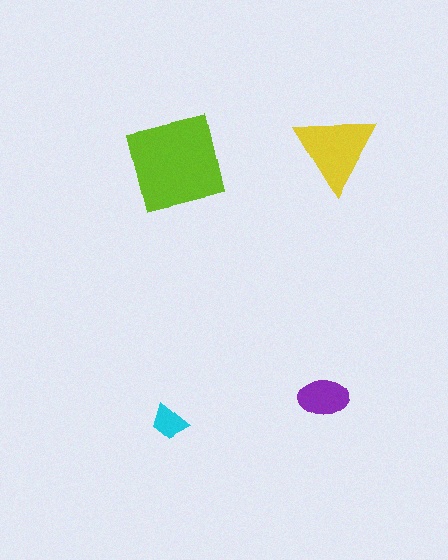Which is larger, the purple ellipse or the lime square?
The lime square.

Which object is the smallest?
The cyan trapezoid.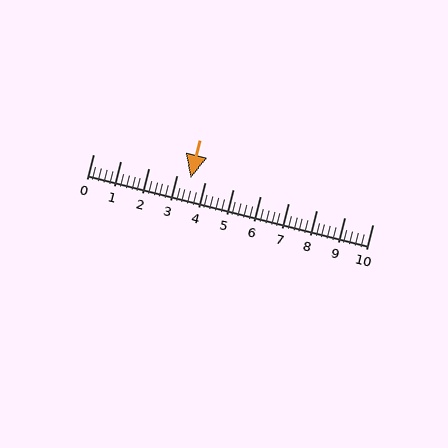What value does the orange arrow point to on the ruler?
The orange arrow points to approximately 3.5.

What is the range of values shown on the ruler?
The ruler shows values from 0 to 10.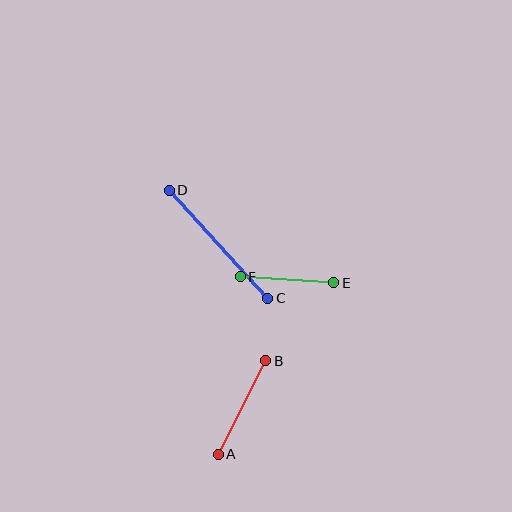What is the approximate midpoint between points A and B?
The midpoint is at approximately (242, 407) pixels.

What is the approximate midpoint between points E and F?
The midpoint is at approximately (287, 280) pixels.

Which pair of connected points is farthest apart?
Points C and D are farthest apart.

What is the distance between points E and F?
The distance is approximately 94 pixels.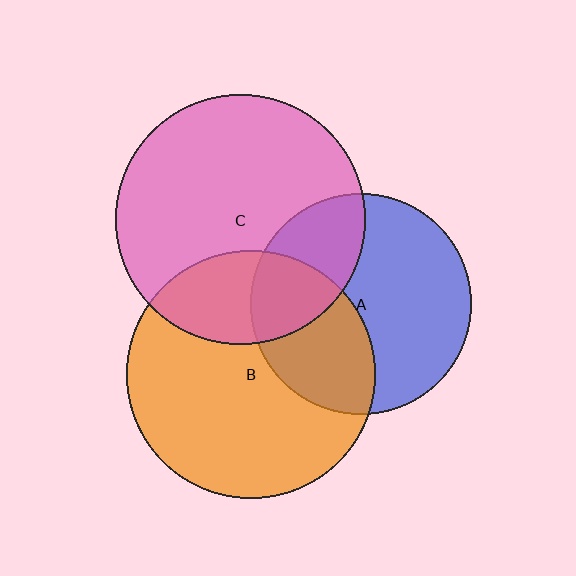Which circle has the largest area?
Circle C (pink).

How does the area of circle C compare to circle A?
Approximately 1.3 times.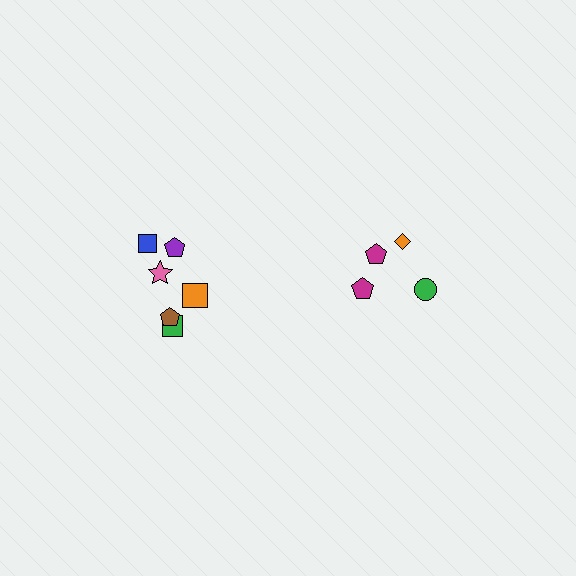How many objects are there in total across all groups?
There are 10 objects.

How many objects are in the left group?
There are 6 objects.